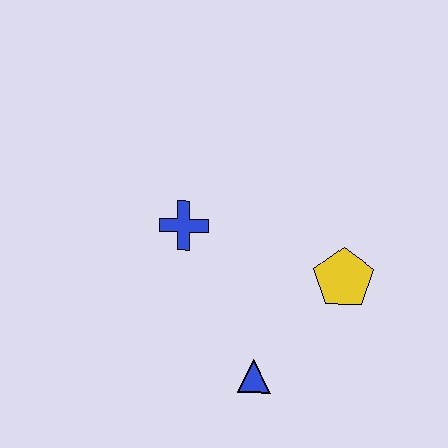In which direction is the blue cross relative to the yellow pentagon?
The blue cross is to the left of the yellow pentagon.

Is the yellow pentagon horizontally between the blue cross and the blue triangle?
No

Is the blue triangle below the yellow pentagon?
Yes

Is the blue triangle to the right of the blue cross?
Yes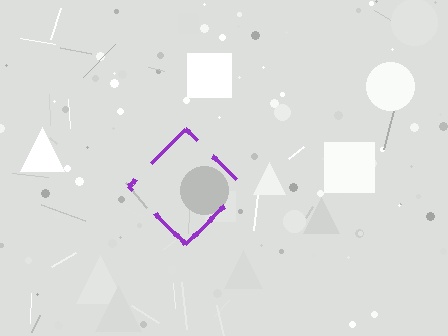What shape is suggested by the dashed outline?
The dashed outline suggests a diamond.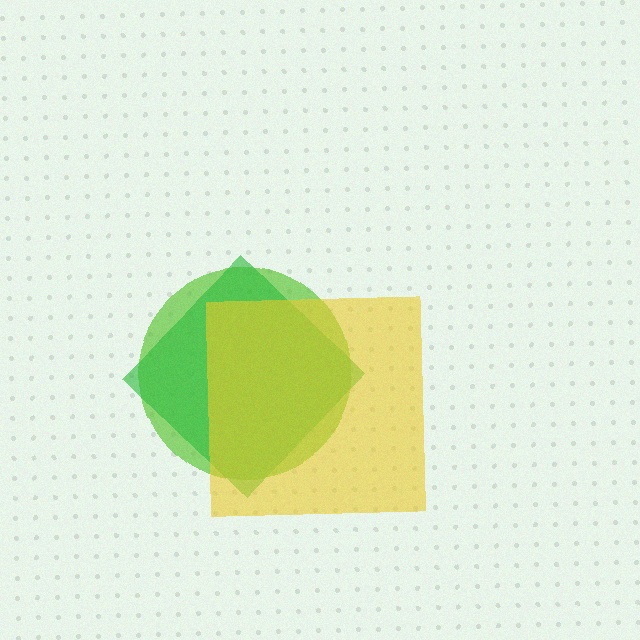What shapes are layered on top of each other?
The layered shapes are: a lime circle, a green diamond, a yellow square.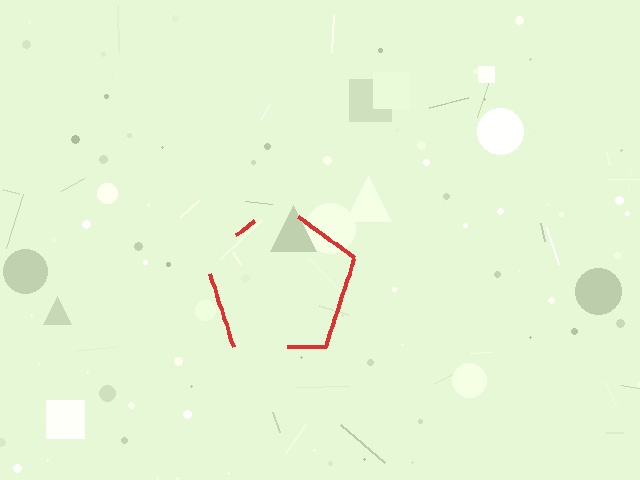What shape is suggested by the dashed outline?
The dashed outline suggests a pentagon.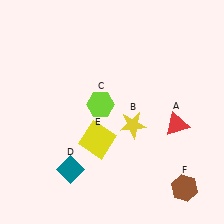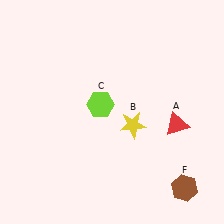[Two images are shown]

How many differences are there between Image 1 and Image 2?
There are 2 differences between the two images.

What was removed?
The yellow square (E), the teal diamond (D) were removed in Image 2.